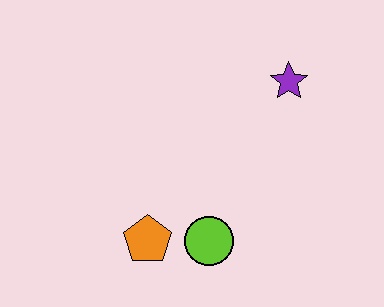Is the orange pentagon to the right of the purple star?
No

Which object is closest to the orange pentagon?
The lime circle is closest to the orange pentagon.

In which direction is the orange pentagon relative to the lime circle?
The orange pentagon is to the left of the lime circle.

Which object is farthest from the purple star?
The orange pentagon is farthest from the purple star.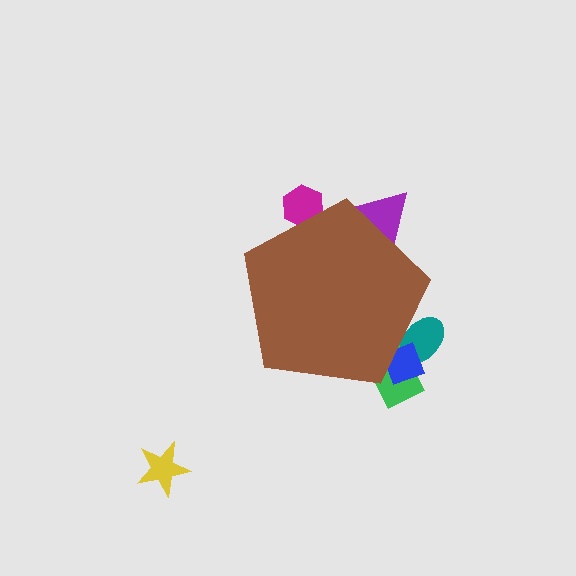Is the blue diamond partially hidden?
Yes, the blue diamond is partially hidden behind the brown pentagon.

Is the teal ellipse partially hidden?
Yes, the teal ellipse is partially hidden behind the brown pentagon.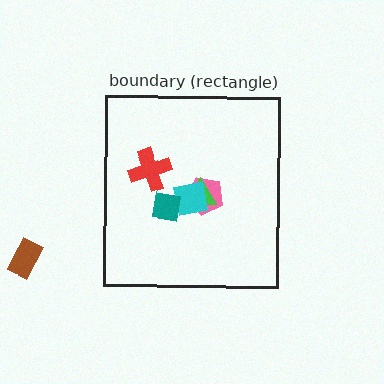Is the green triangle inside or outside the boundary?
Inside.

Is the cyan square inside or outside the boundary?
Inside.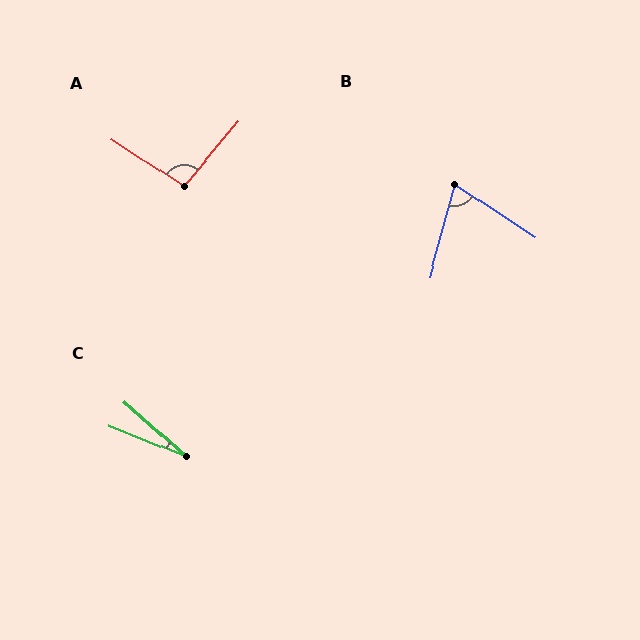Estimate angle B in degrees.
Approximately 72 degrees.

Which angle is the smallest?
C, at approximately 19 degrees.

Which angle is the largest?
A, at approximately 97 degrees.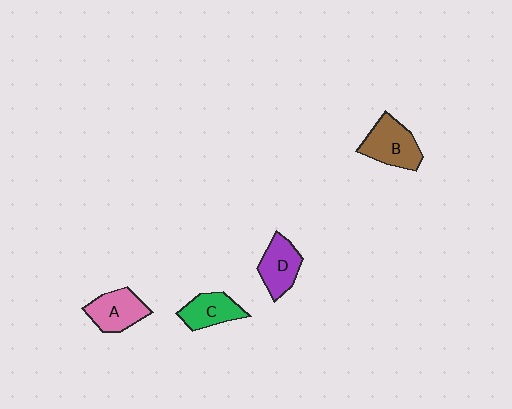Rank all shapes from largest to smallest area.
From largest to smallest: B (brown), A (pink), D (purple), C (green).